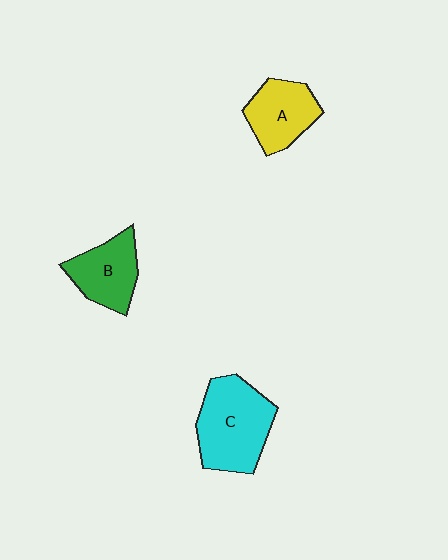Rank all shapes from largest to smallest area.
From largest to smallest: C (cyan), B (green), A (yellow).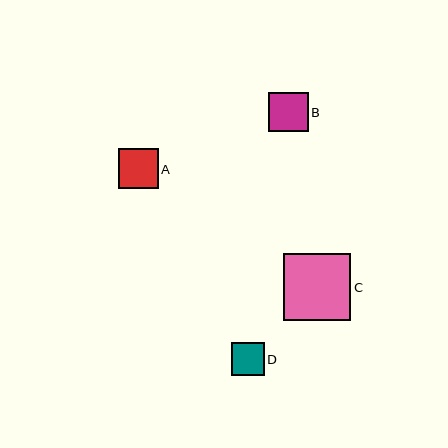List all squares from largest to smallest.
From largest to smallest: C, A, B, D.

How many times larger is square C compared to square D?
Square C is approximately 2.0 times the size of square D.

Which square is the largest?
Square C is the largest with a size of approximately 67 pixels.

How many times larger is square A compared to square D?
Square A is approximately 1.2 times the size of square D.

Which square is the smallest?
Square D is the smallest with a size of approximately 33 pixels.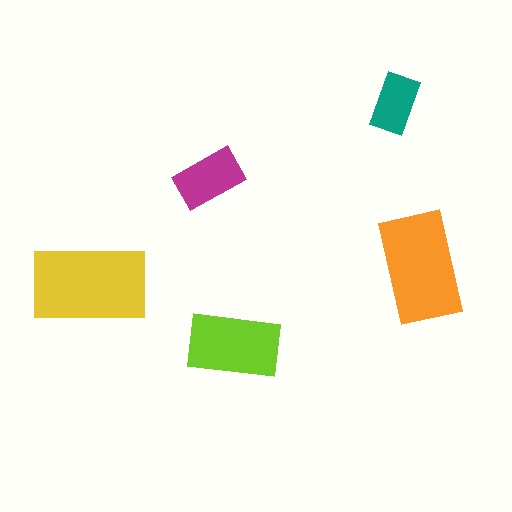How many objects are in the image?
There are 5 objects in the image.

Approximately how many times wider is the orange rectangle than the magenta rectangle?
About 1.5 times wider.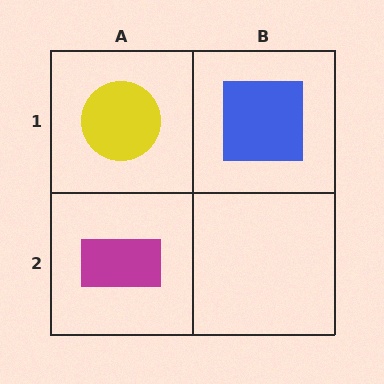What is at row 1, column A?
A yellow circle.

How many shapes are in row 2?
1 shape.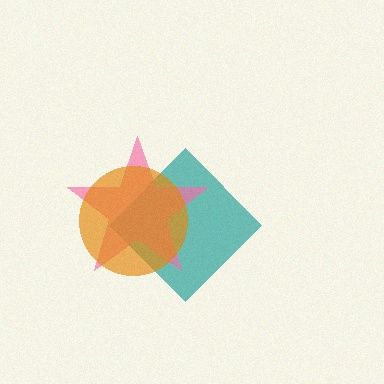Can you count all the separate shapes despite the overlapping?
Yes, there are 3 separate shapes.